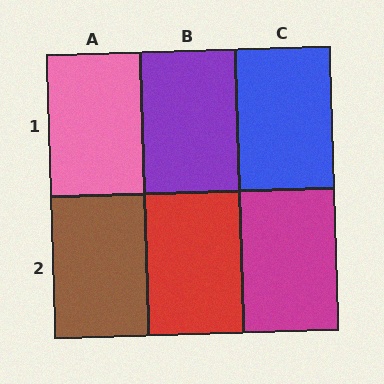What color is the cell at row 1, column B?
Purple.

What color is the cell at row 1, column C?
Blue.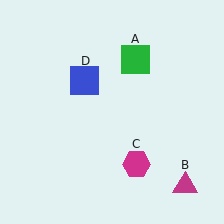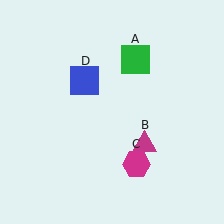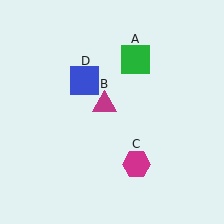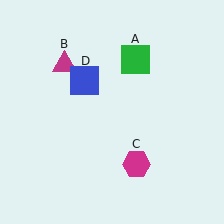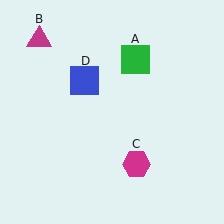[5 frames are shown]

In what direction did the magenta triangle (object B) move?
The magenta triangle (object B) moved up and to the left.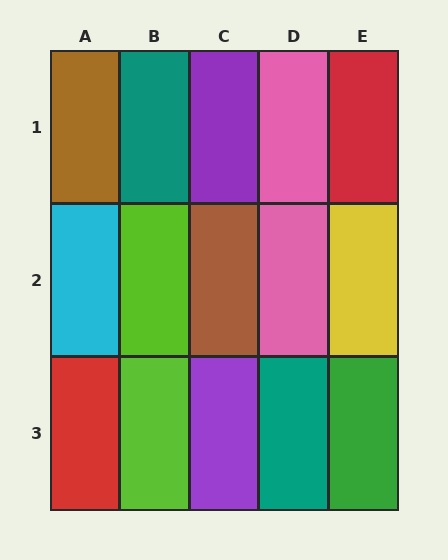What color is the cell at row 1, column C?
Purple.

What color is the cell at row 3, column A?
Red.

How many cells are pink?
2 cells are pink.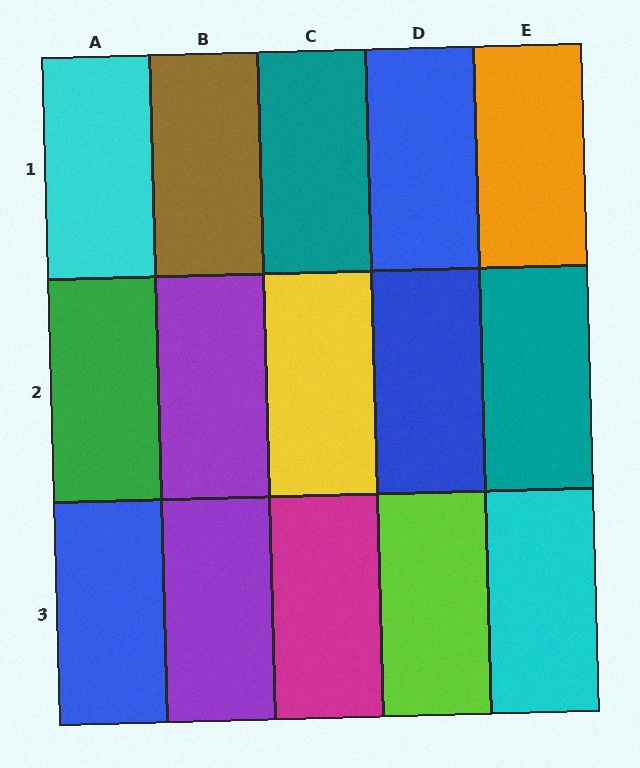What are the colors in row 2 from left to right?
Green, purple, yellow, blue, teal.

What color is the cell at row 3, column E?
Cyan.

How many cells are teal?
2 cells are teal.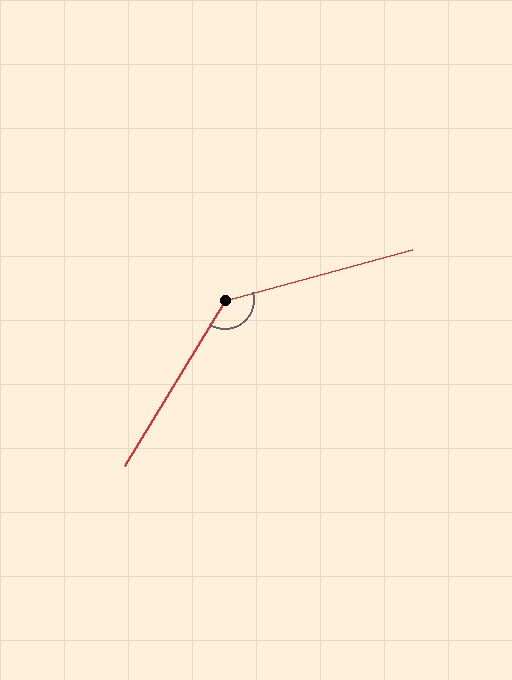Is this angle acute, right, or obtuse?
It is obtuse.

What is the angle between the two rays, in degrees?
Approximately 136 degrees.